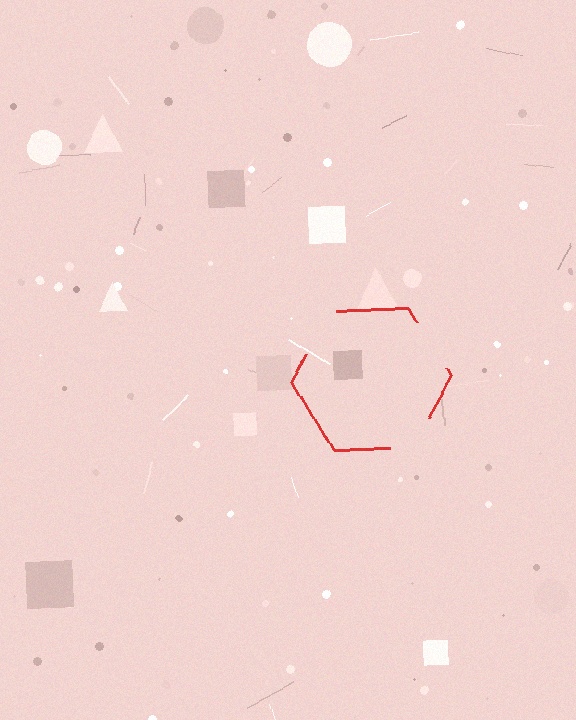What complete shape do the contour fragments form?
The contour fragments form a hexagon.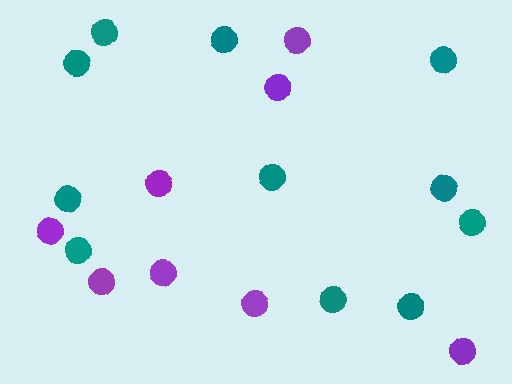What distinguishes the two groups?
There are 2 groups: one group of teal circles (11) and one group of purple circles (8).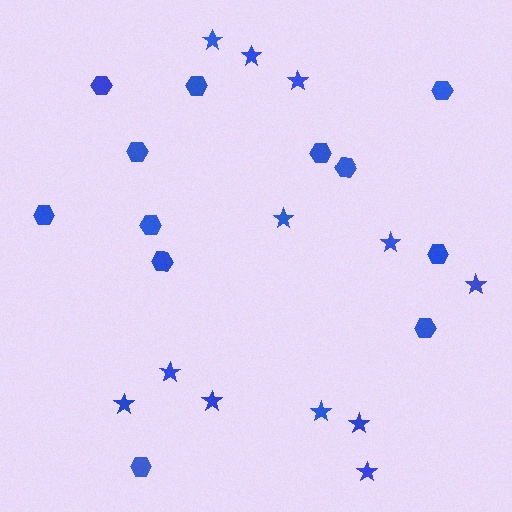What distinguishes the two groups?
There are 2 groups: one group of hexagons (12) and one group of stars (12).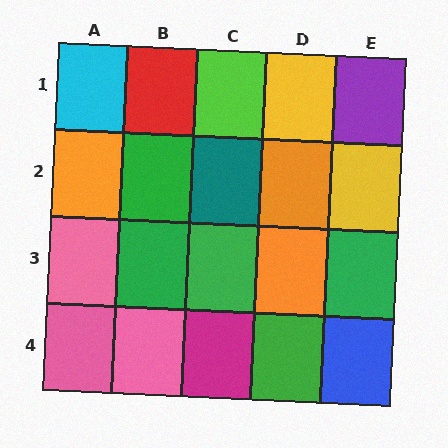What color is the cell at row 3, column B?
Green.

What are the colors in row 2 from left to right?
Orange, green, teal, orange, yellow.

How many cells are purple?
1 cell is purple.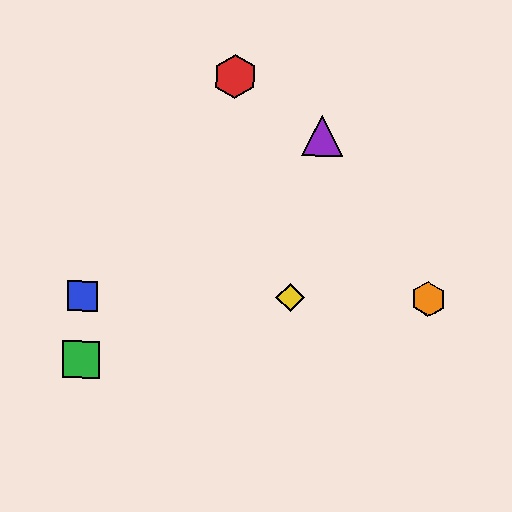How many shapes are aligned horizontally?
3 shapes (the blue square, the yellow diamond, the orange hexagon) are aligned horizontally.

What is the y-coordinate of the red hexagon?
The red hexagon is at y≈76.